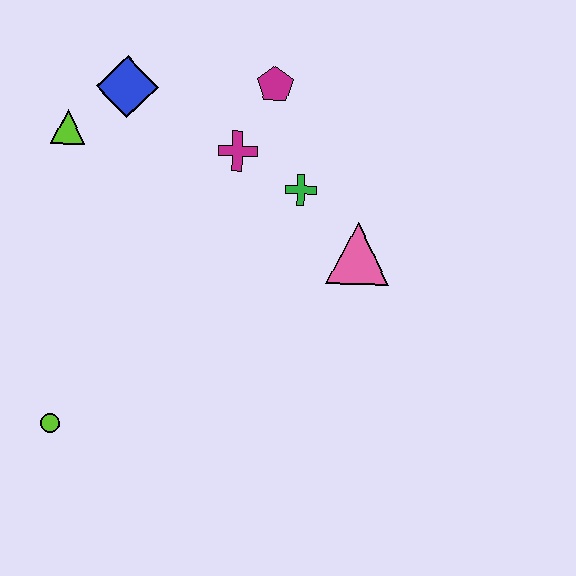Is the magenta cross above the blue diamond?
No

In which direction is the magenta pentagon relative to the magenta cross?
The magenta pentagon is above the magenta cross.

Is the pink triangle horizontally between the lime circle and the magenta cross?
No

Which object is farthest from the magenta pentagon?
The lime circle is farthest from the magenta pentagon.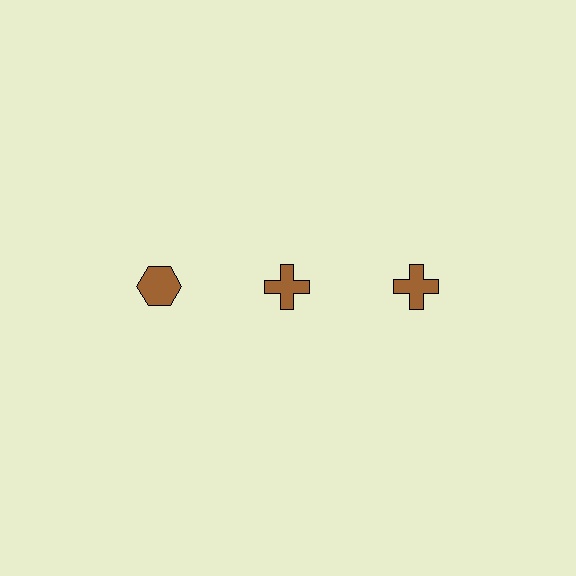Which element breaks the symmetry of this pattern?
The brown hexagon in the top row, leftmost column breaks the symmetry. All other shapes are brown crosses.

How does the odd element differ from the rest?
It has a different shape: hexagon instead of cross.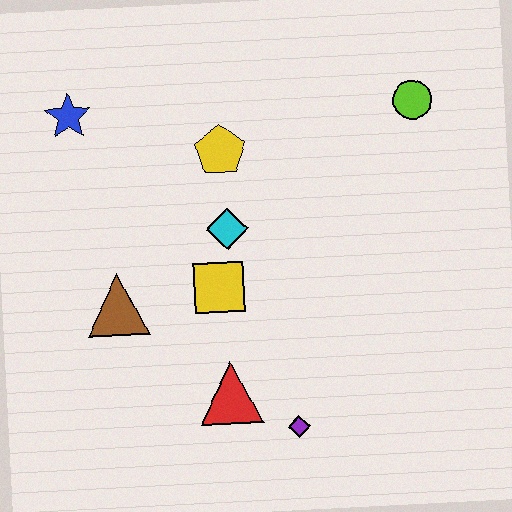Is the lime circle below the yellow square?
No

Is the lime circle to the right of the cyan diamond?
Yes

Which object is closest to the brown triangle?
The yellow square is closest to the brown triangle.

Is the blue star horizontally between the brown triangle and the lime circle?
No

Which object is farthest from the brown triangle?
The lime circle is farthest from the brown triangle.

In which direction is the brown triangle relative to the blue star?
The brown triangle is below the blue star.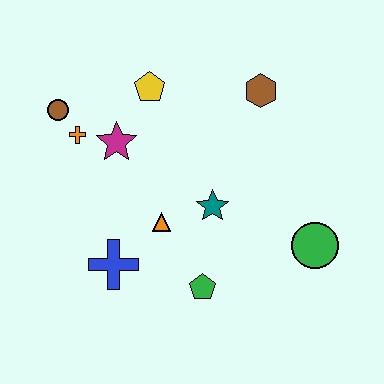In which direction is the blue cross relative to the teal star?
The blue cross is to the left of the teal star.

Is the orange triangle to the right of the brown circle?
Yes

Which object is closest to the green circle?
The teal star is closest to the green circle.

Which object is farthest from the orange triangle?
The brown hexagon is farthest from the orange triangle.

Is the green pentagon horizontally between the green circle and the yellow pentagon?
Yes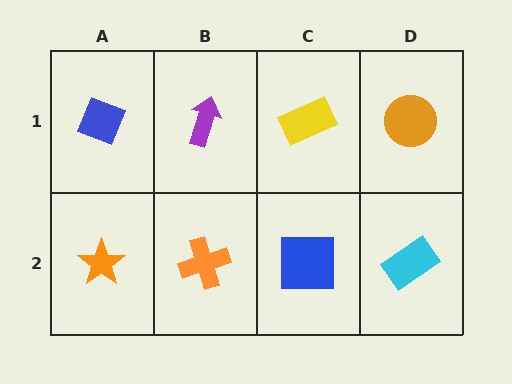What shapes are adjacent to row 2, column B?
A purple arrow (row 1, column B), an orange star (row 2, column A), a blue square (row 2, column C).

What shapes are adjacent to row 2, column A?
A blue diamond (row 1, column A), an orange cross (row 2, column B).